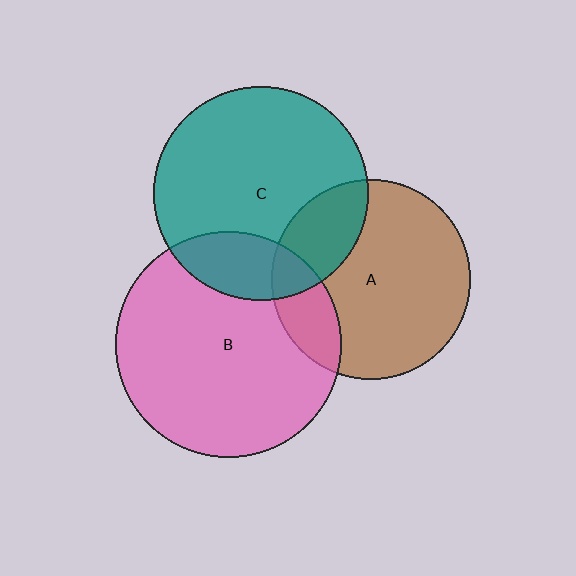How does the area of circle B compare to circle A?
Approximately 1.3 times.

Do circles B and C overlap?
Yes.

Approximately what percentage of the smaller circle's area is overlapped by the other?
Approximately 20%.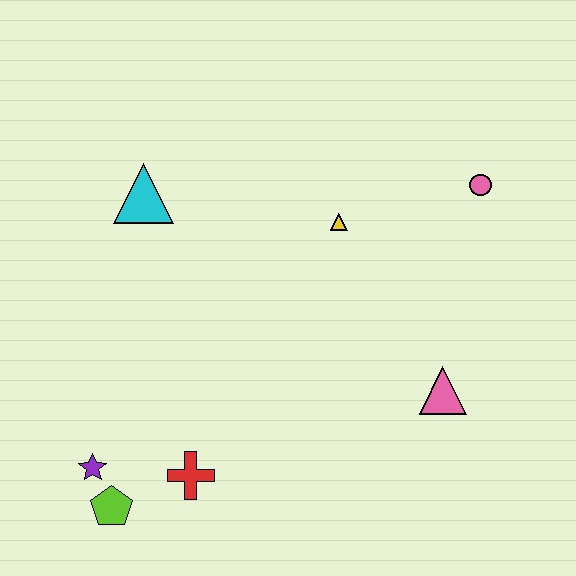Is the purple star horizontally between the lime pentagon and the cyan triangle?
No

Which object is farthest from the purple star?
The pink circle is farthest from the purple star.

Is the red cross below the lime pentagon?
No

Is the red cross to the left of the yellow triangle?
Yes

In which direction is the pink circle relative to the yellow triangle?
The pink circle is to the right of the yellow triangle.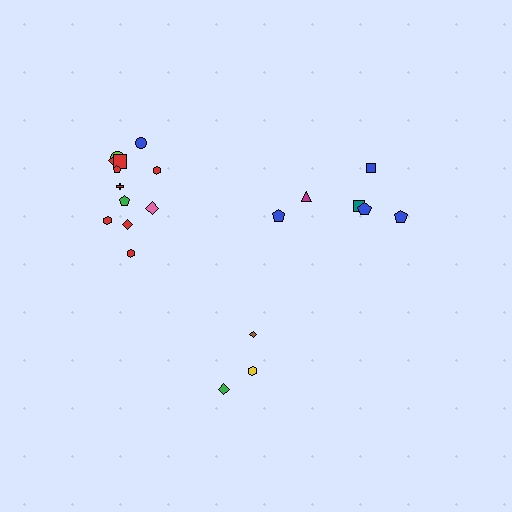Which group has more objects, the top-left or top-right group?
The top-left group.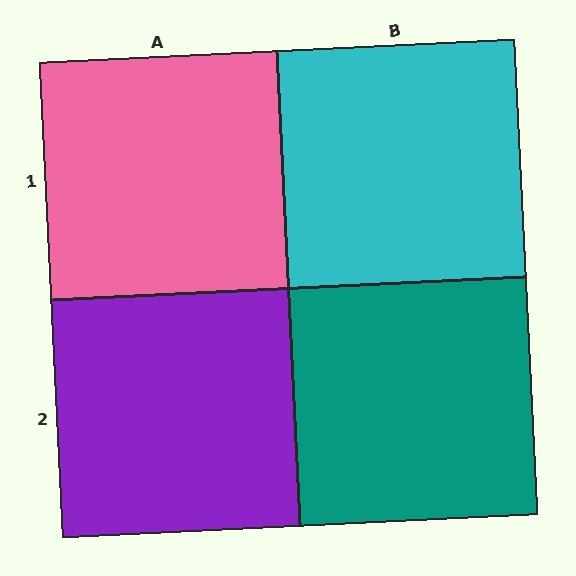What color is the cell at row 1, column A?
Pink.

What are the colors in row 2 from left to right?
Purple, teal.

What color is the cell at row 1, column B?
Cyan.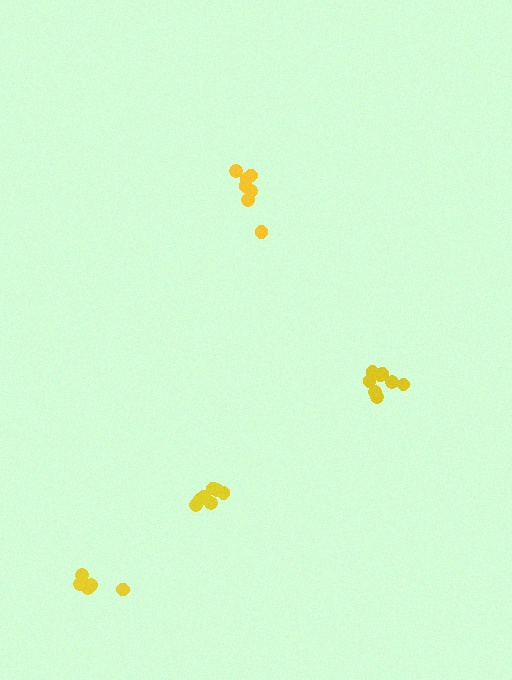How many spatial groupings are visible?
There are 4 spatial groupings.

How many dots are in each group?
Group 1: 8 dots, Group 2: 6 dots, Group 3: 7 dots, Group 4: 8 dots (29 total).